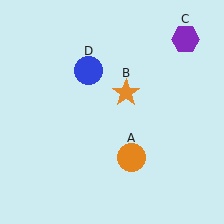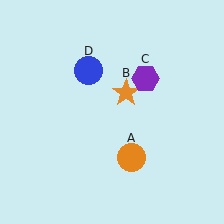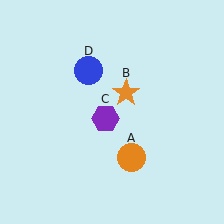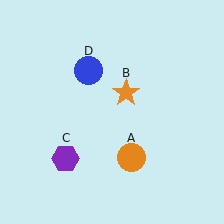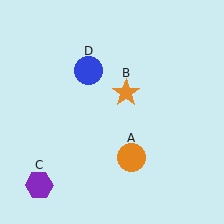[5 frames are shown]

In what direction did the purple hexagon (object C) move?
The purple hexagon (object C) moved down and to the left.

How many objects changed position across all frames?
1 object changed position: purple hexagon (object C).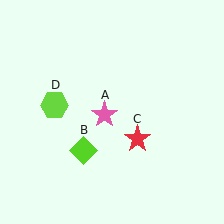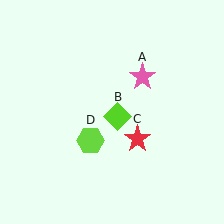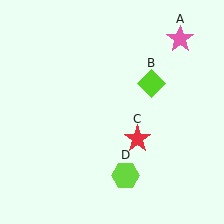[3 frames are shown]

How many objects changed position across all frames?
3 objects changed position: pink star (object A), lime diamond (object B), lime hexagon (object D).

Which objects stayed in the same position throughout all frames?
Red star (object C) remained stationary.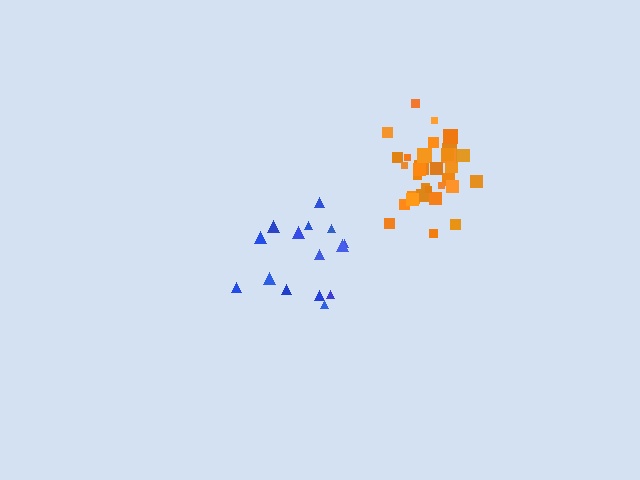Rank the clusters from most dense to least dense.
orange, blue.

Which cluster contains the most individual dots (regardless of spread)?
Orange (34).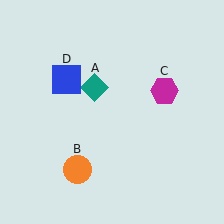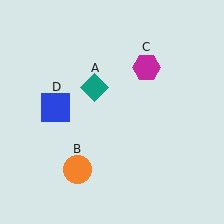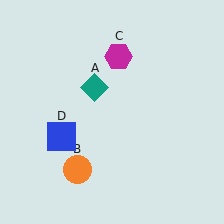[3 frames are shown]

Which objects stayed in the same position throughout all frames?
Teal diamond (object A) and orange circle (object B) remained stationary.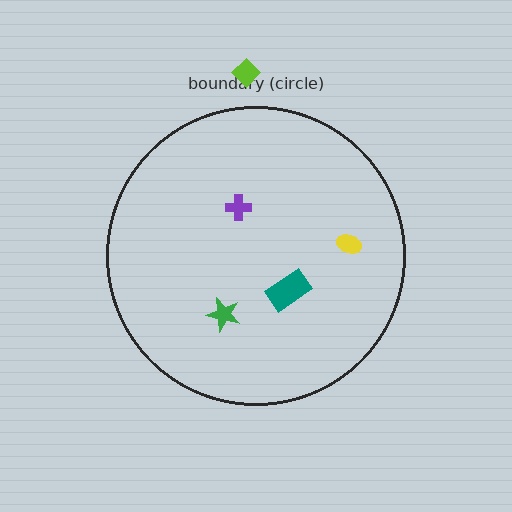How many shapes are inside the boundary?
4 inside, 1 outside.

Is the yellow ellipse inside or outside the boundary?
Inside.